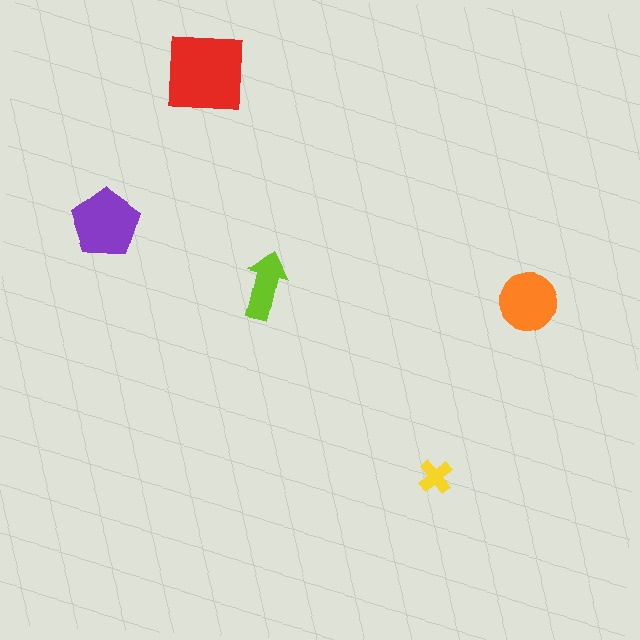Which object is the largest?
The red square.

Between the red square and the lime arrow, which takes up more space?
The red square.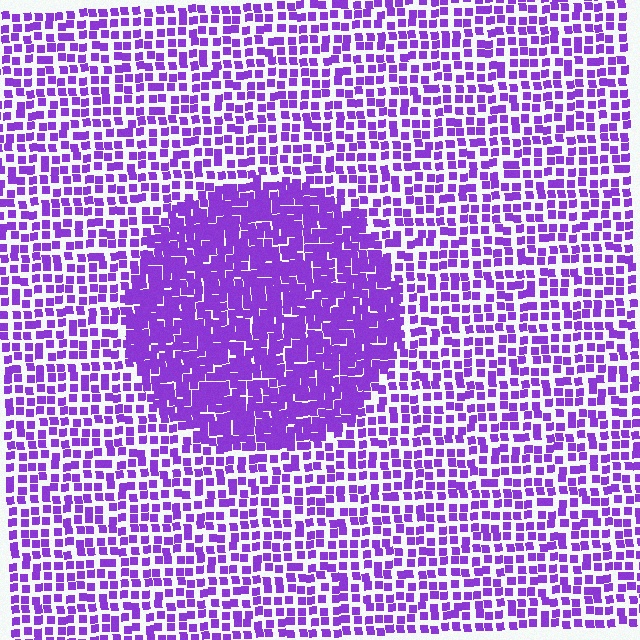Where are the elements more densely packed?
The elements are more densely packed inside the circle boundary.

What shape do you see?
I see a circle.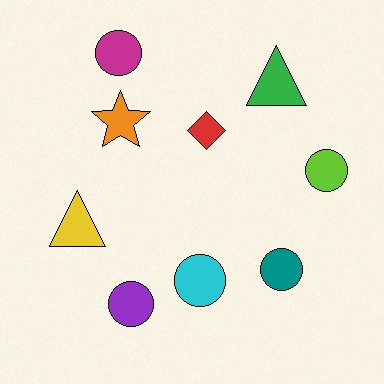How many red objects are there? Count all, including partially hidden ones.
There is 1 red object.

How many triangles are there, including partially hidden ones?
There are 2 triangles.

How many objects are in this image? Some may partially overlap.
There are 9 objects.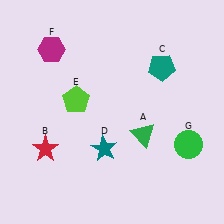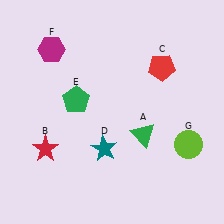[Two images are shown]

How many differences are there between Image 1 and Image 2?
There are 3 differences between the two images.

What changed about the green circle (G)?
In Image 1, G is green. In Image 2, it changed to lime.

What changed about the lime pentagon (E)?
In Image 1, E is lime. In Image 2, it changed to green.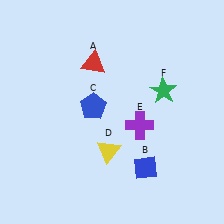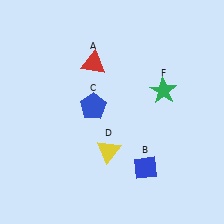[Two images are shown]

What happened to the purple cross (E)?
The purple cross (E) was removed in Image 2. It was in the bottom-right area of Image 1.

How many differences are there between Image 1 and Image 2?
There is 1 difference between the two images.